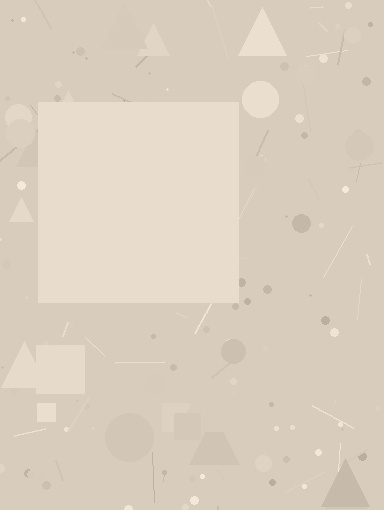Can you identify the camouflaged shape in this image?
The camouflaged shape is a square.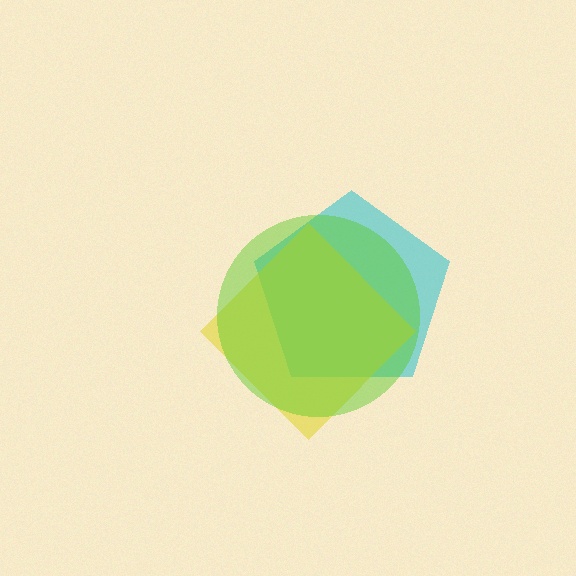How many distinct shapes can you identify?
There are 3 distinct shapes: a cyan pentagon, a yellow diamond, a lime circle.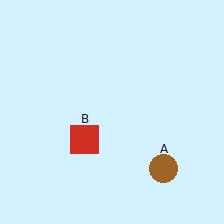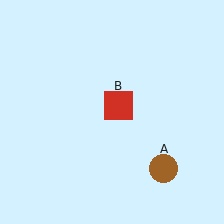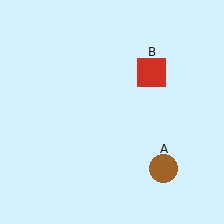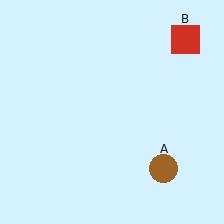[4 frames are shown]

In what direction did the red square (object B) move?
The red square (object B) moved up and to the right.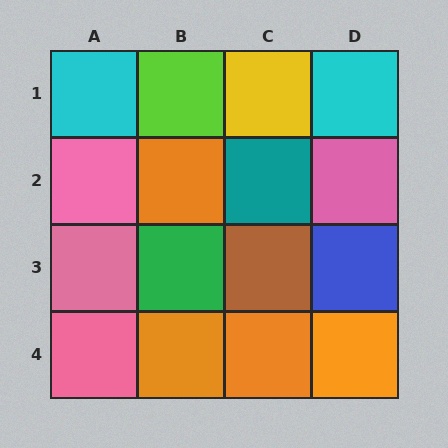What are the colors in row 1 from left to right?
Cyan, lime, yellow, cyan.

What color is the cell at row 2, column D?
Pink.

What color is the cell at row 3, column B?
Green.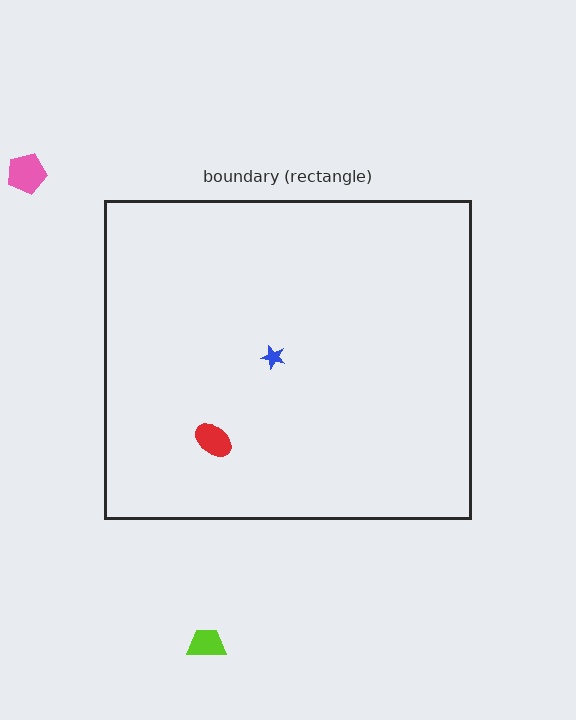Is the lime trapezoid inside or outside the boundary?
Outside.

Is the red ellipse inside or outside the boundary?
Inside.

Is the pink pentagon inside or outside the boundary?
Outside.